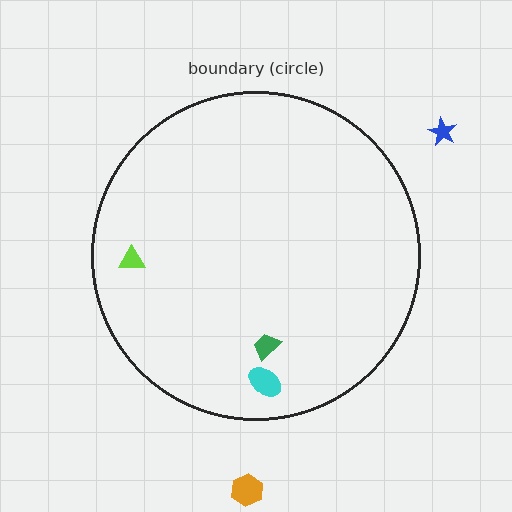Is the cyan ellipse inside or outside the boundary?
Inside.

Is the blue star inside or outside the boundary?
Outside.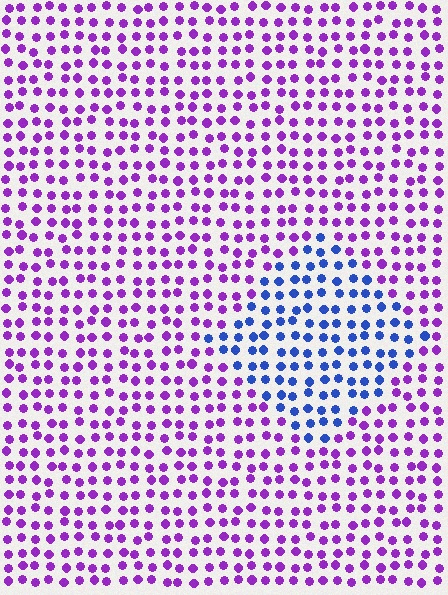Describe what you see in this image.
The image is filled with small purple elements in a uniform arrangement. A diamond-shaped region is visible where the elements are tinted to a slightly different hue, forming a subtle color boundary.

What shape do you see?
I see a diamond.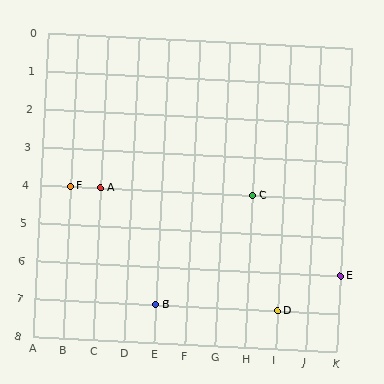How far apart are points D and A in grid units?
Points D and A are 6 columns and 3 rows apart (about 6.7 grid units diagonally).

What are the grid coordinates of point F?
Point F is at grid coordinates (B, 4).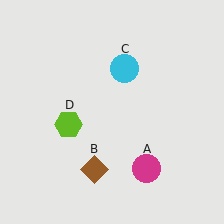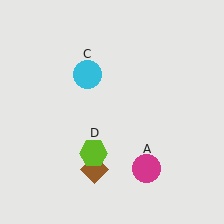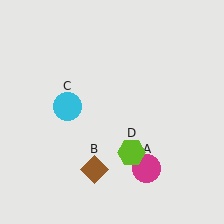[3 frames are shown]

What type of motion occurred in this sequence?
The cyan circle (object C), lime hexagon (object D) rotated counterclockwise around the center of the scene.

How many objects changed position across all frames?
2 objects changed position: cyan circle (object C), lime hexagon (object D).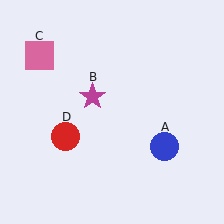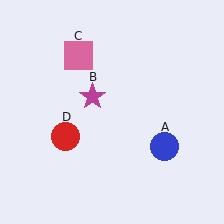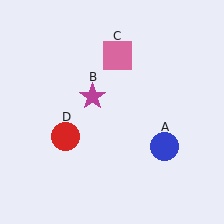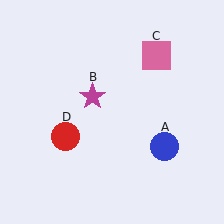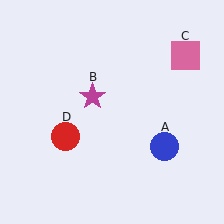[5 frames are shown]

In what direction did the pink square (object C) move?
The pink square (object C) moved right.